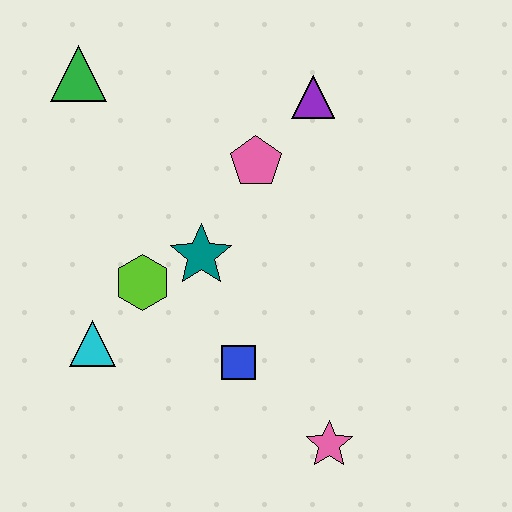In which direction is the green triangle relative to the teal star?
The green triangle is above the teal star.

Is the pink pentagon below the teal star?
No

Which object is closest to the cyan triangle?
The lime hexagon is closest to the cyan triangle.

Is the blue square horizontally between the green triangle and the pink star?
Yes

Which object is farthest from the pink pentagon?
The pink star is farthest from the pink pentagon.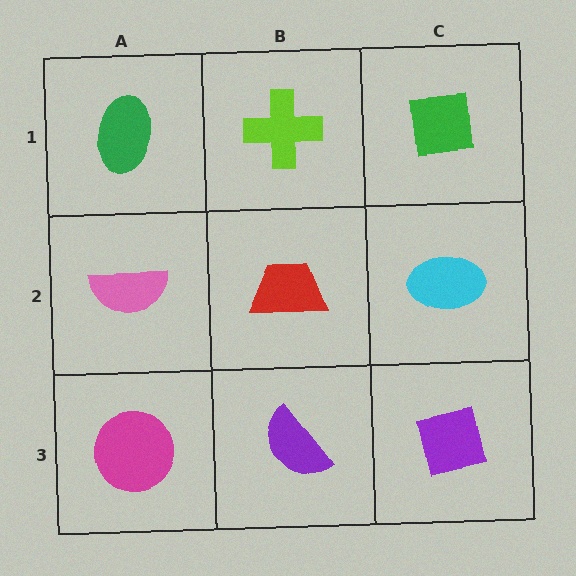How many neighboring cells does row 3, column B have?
3.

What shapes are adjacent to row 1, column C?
A cyan ellipse (row 2, column C), a lime cross (row 1, column B).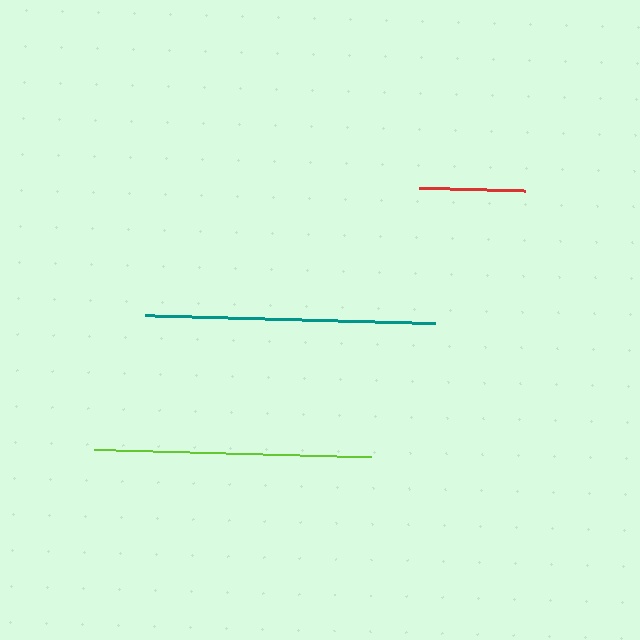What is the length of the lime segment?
The lime segment is approximately 278 pixels long.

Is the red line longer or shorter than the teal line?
The teal line is longer than the red line.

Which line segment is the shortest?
The red line is the shortest at approximately 106 pixels.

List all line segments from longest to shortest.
From longest to shortest: teal, lime, red.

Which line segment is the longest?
The teal line is the longest at approximately 290 pixels.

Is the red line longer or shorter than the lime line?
The lime line is longer than the red line.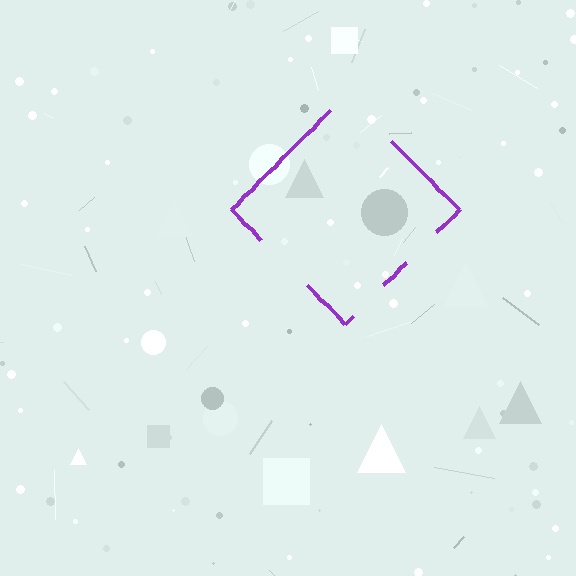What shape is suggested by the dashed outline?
The dashed outline suggests a diamond.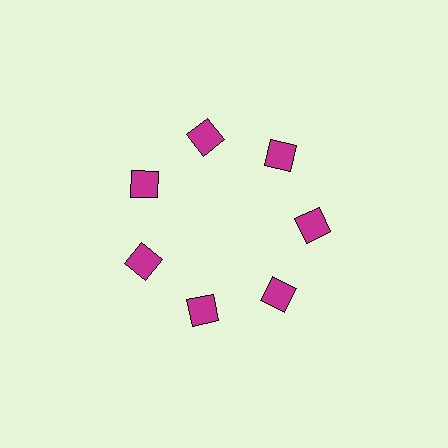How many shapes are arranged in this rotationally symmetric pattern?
There are 7 shapes, arranged in 7 groups of 1.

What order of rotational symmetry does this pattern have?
This pattern has 7-fold rotational symmetry.